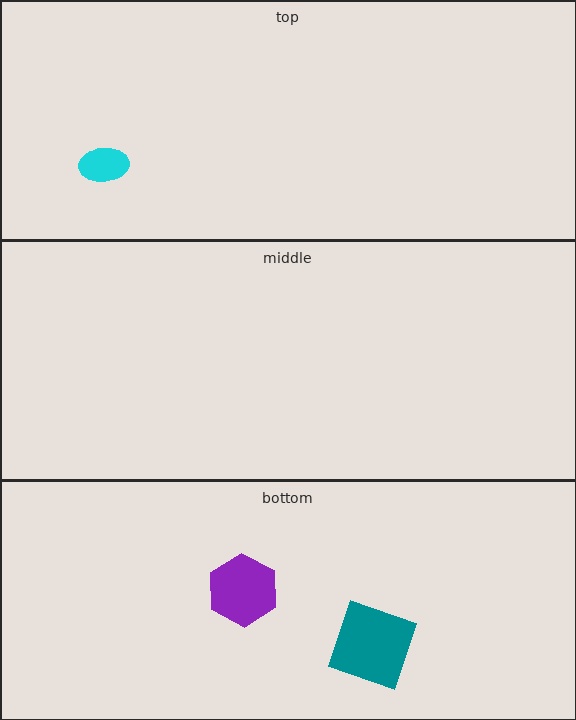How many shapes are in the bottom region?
2.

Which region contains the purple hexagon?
The bottom region.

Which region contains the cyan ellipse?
The top region.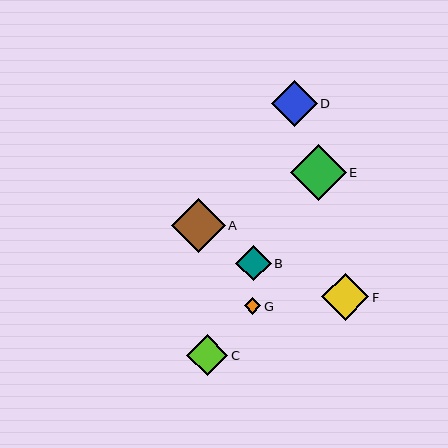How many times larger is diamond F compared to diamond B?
Diamond F is approximately 1.3 times the size of diamond B.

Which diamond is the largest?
Diamond E is the largest with a size of approximately 55 pixels.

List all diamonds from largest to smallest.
From largest to smallest: E, A, F, D, C, B, G.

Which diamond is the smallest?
Diamond G is the smallest with a size of approximately 16 pixels.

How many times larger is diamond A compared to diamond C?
Diamond A is approximately 1.3 times the size of diamond C.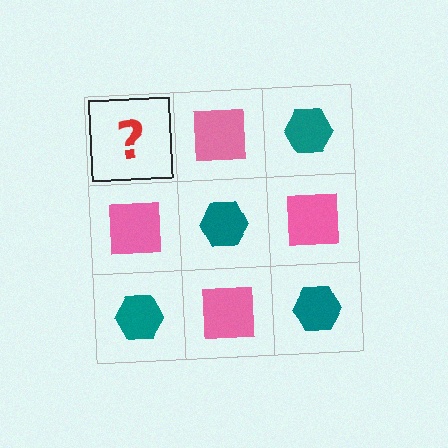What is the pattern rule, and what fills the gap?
The rule is that it alternates teal hexagon and pink square in a checkerboard pattern. The gap should be filled with a teal hexagon.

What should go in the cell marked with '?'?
The missing cell should contain a teal hexagon.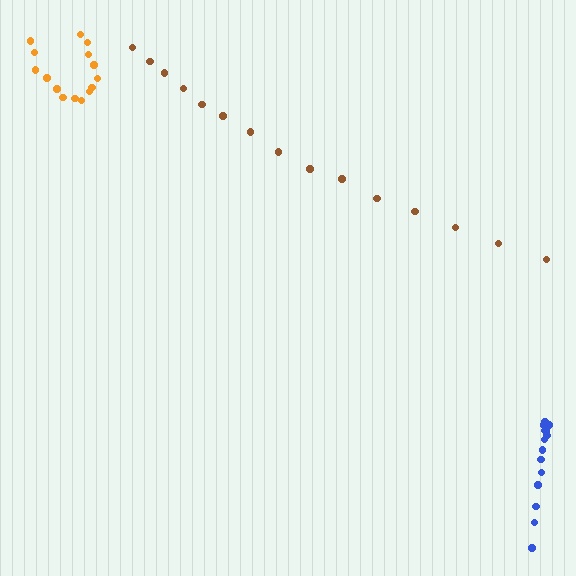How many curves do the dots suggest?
There are 3 distinct paths.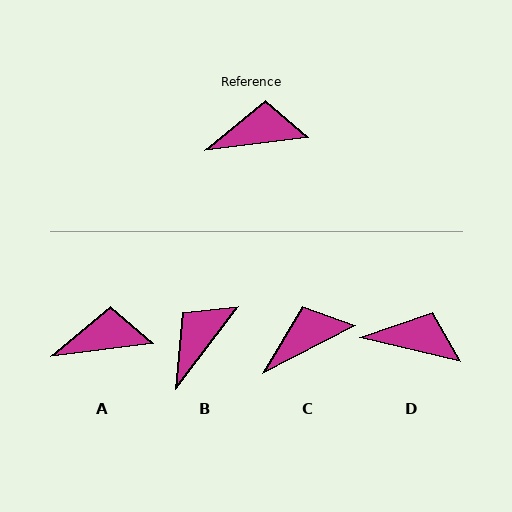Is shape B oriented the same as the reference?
No, it is off by about 46 degrees.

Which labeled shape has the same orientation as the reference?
A.